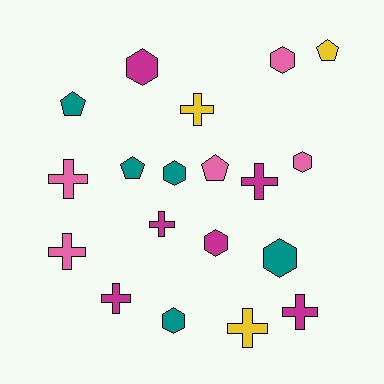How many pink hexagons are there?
There are 2 pink hexagons.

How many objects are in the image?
There are 19 objects.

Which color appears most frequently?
Magenta, with 6 objects.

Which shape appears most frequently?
Cross, with 8 objects.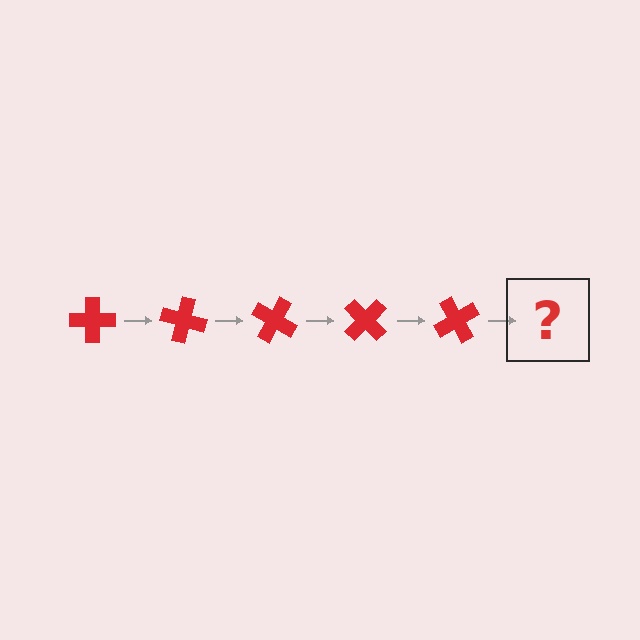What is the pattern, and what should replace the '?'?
The pattern is that the cross rotates 15 degrees each step. The '?' should be a red cross rotated 75 degrees.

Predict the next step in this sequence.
The next step is a red cross rotated 75 degrees.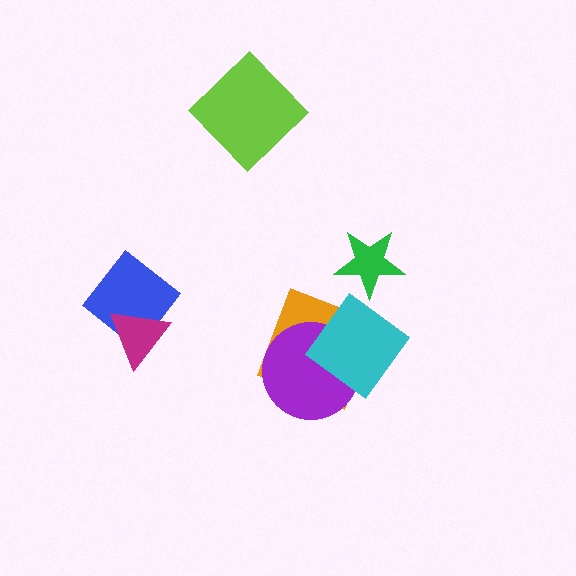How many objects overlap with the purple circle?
2 objects overlap with the purple circle.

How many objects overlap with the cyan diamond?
2 objects overlap with the cyan diamond.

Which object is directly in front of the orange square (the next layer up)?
The purple circle is directly in front of the orange square.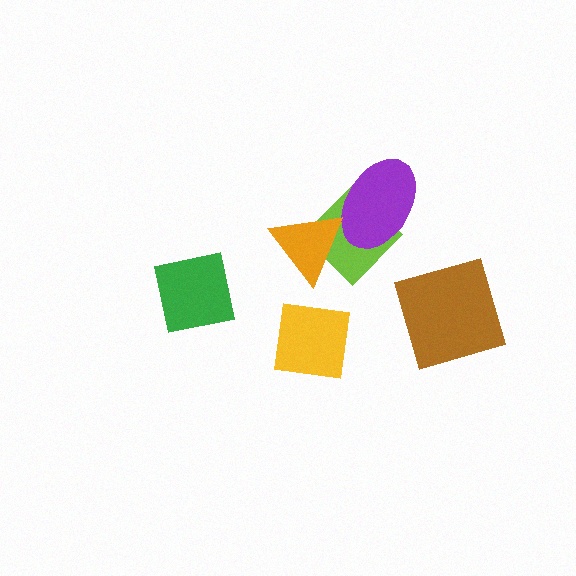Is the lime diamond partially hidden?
Yes, it is partially covered by another shape.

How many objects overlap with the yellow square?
0 objects overlap with the yellow square.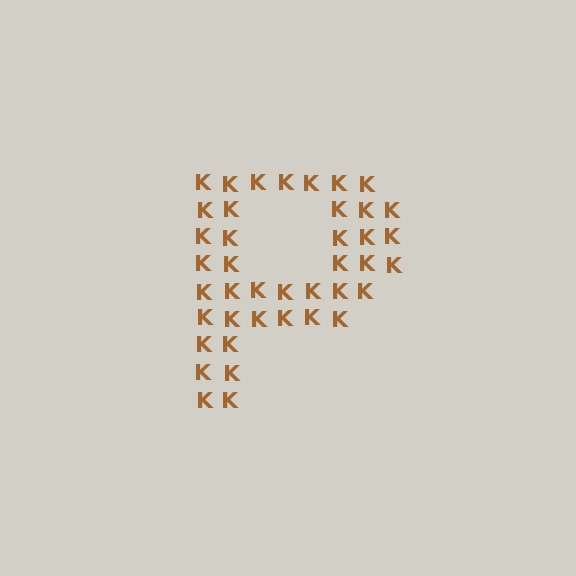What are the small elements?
The small elements are letter K's.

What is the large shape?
The large shape is the letter P.